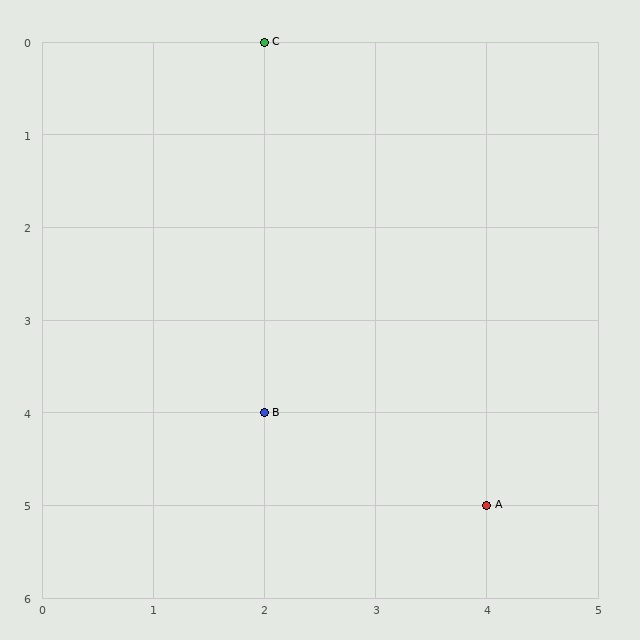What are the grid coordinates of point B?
Point B is at grid coordinates (2, 4).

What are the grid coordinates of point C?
Point C is at grid coordinates (2, 0).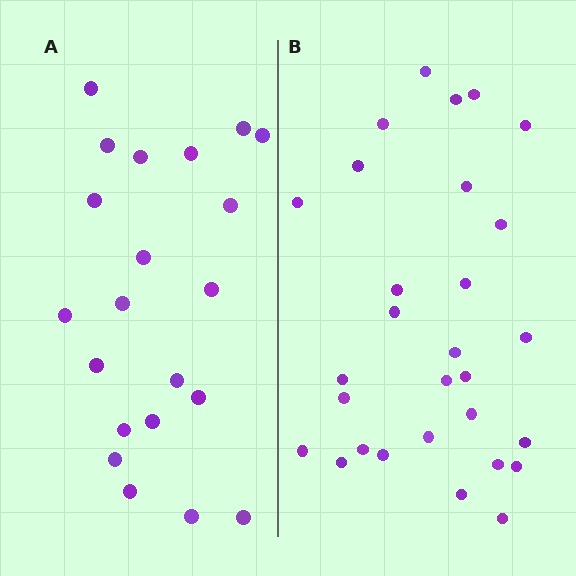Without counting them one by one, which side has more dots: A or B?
Region B (the right region) has more dots.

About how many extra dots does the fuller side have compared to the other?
Region B has roughly 8 or so more dots than region A.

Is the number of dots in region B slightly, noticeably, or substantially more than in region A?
Region B has noticeably more, but not dramatically so. The ratio is roughly 1.4 to 1.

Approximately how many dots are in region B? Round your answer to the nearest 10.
About 30 dots. (The exact count is 29, which rounds to 30.)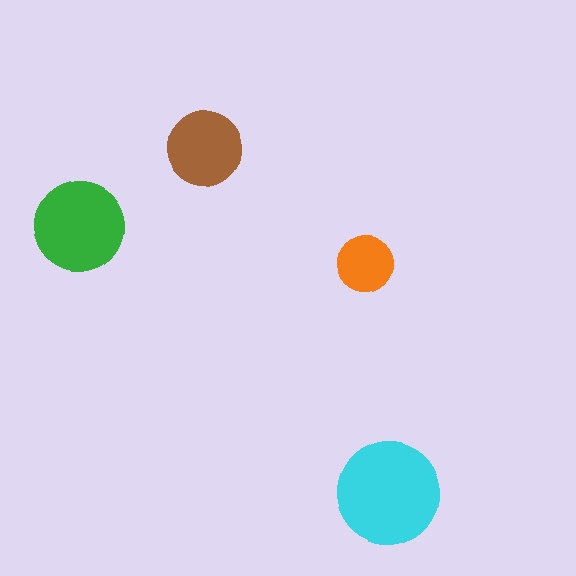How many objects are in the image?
There are 4 objects in the image.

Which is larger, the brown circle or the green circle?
The green one.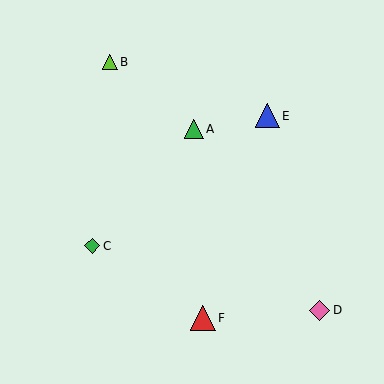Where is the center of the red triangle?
The center of the red triangle is at (203, 318).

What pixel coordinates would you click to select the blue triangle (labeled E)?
Click at (267, 116) to select the blue triangle E.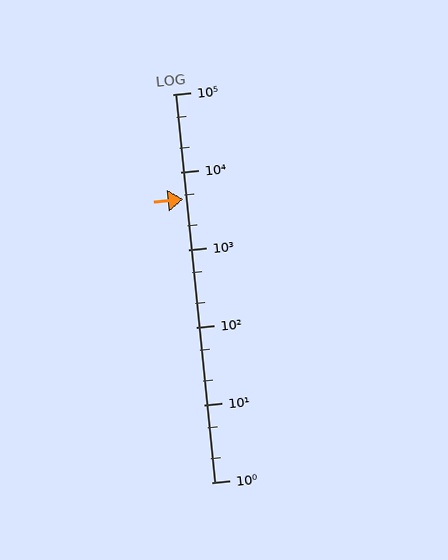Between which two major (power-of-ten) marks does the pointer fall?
The pointer is between 1000 and 10000.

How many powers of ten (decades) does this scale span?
The scale spans 5 decades, from 1 to 100000.